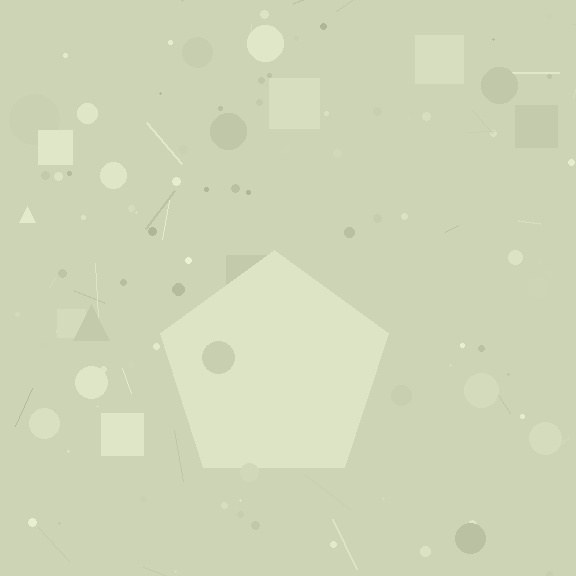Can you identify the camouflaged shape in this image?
The camouflaged shape is a pentagon.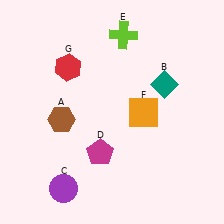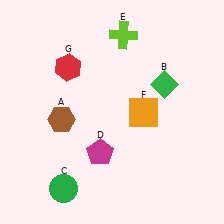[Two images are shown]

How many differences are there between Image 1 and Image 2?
There are 2 differences between the two images.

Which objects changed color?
B changed from teal to green. C changed from purple to green.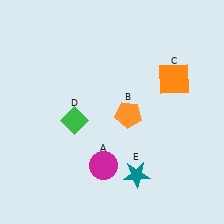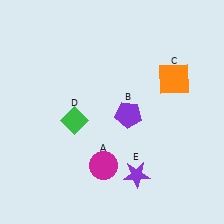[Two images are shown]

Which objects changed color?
B changed from orange to purple. E changed from teal to purple.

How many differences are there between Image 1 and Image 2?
There are 2 differences between the two images.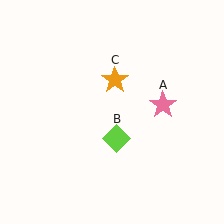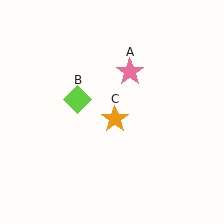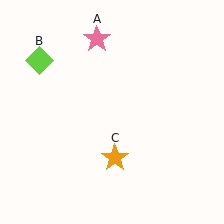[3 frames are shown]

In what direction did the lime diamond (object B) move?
The lime diamond (object B) moved up and to the left.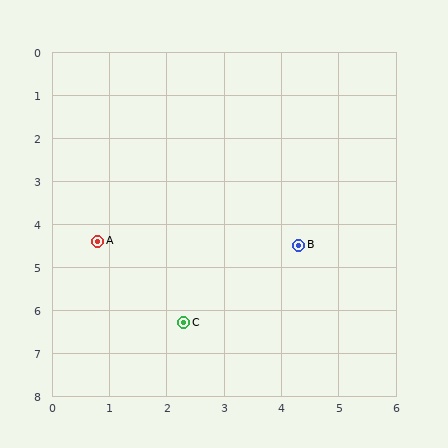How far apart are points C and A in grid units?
Points C and A are about 2.4 grid units apart.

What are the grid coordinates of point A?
Point A is at approximately (0.8, 4.4).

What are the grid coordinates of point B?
Point B is at approximately (4.3, 4.5).